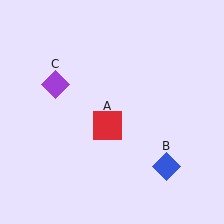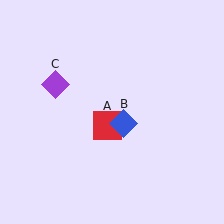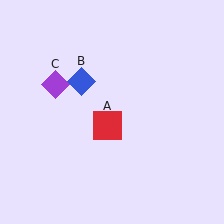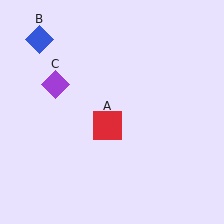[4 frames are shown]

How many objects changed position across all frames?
1 object changed position: blue diamond (object B).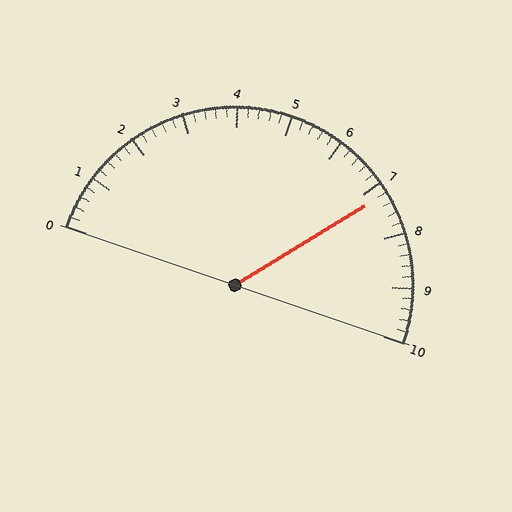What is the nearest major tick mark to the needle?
The nearest major tick mark is 7.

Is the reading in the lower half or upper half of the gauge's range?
The reading is in the upper half of the range (0 to 10).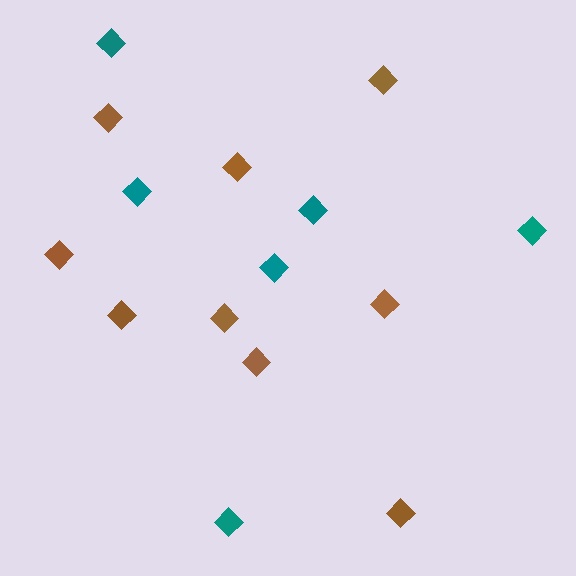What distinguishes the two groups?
There are 2 groups: one group of brown diamonds (9) and one group of teal diamonds (6).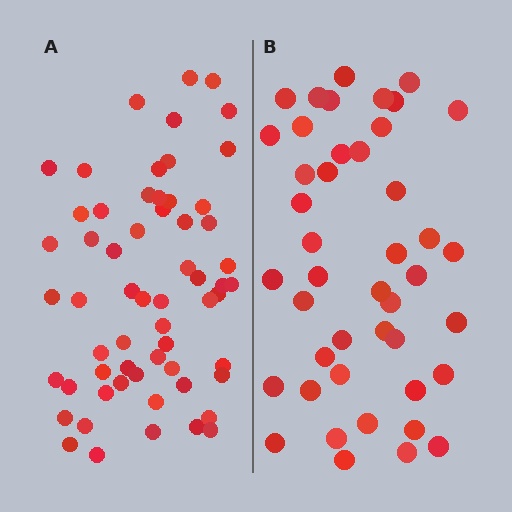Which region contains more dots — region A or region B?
Region A (the left region) has more dots.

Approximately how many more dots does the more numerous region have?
Region A has approximately 15 more dots than region B.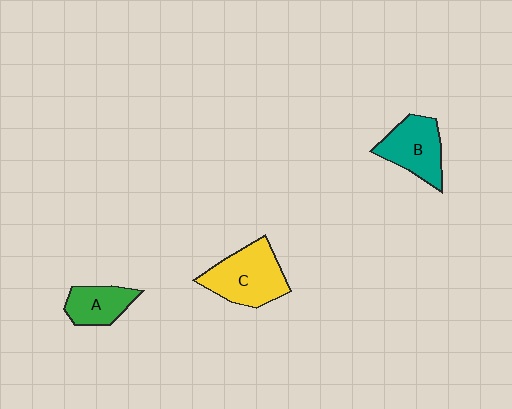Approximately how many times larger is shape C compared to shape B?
Approximately 1.2 times.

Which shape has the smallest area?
Shape A (green).